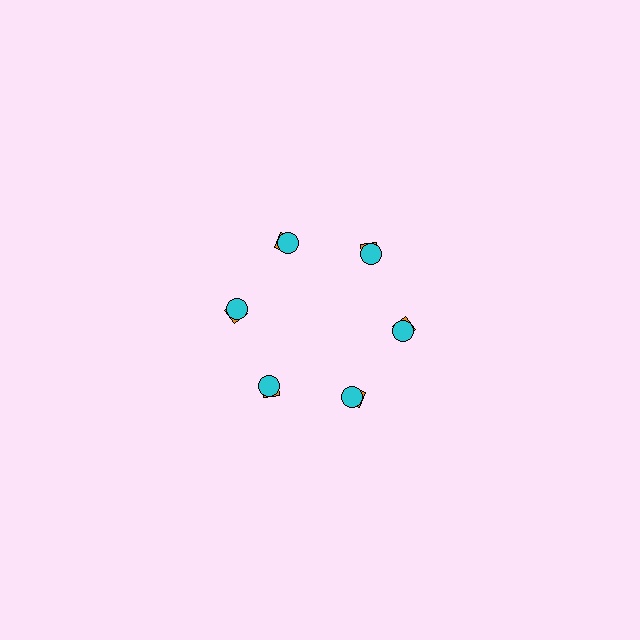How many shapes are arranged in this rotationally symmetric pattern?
There are 12 shapes, arranged in 6 groups of 2.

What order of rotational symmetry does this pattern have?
This pattern has 6-fold rotational symmetry.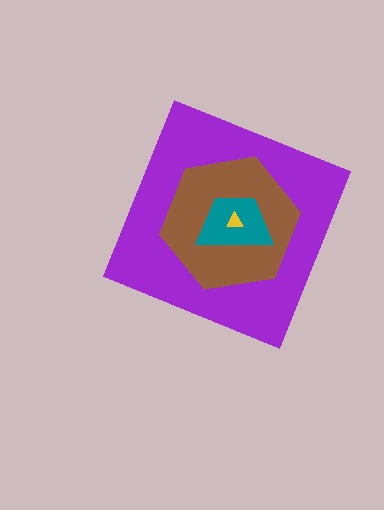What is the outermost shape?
The purple diamond.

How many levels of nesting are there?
4.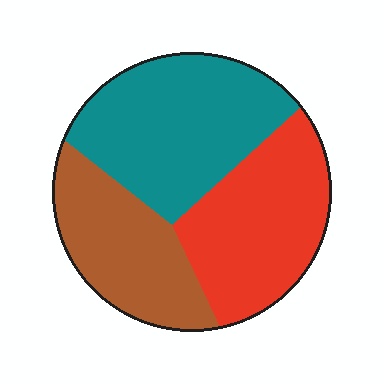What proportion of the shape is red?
Red takes up about one third (1/3) of the shape.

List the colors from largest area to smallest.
From largest to smallest: teal, red, brown.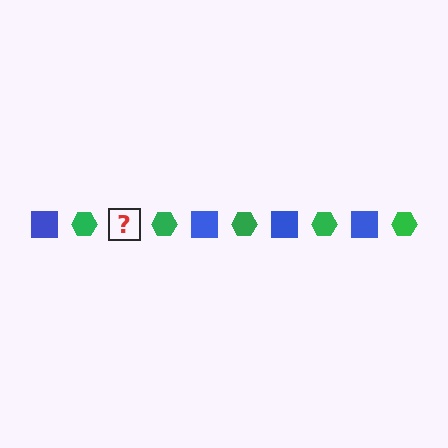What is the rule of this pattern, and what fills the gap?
The rule is that the pattern alternates between blue square and green hexagon. The gap should be filled with a blue square.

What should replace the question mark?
The question mark should be replaced with a blue square.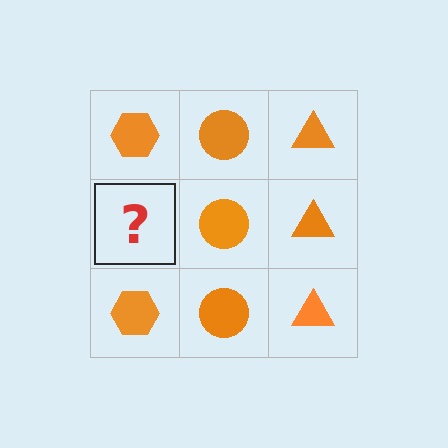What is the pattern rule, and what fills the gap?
The rule is that each column has a consistent shape. The gap should be filled with an orange hexagon.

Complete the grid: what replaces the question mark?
The question mark should be replaced with an orange hexagon.